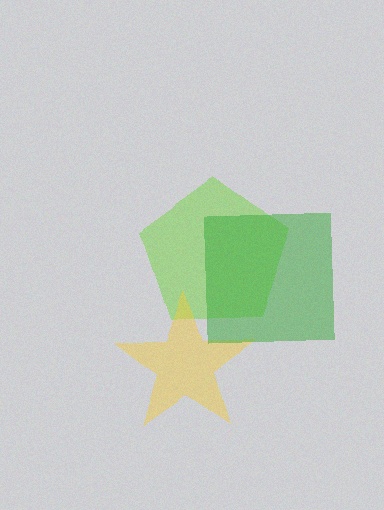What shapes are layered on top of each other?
The layered shapes are: a lime pentagon, a yellow star, a green square.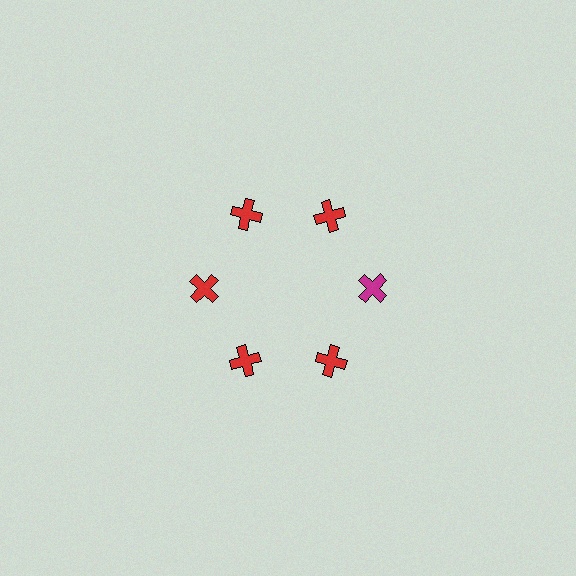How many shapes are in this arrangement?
There are 6 shapes arranged in a ring pattern.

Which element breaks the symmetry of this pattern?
The magenta cross at roughly the 3 o'clock position breaks the symmetry. All other shapes are red crosses.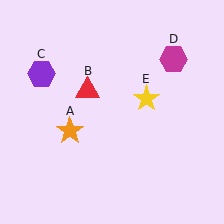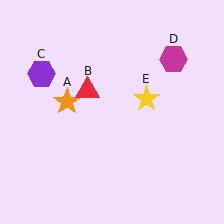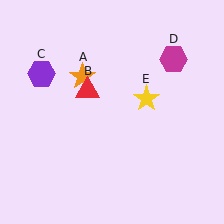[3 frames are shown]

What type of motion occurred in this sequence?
The orange star (object A) rotated clockwise around the center of the scene.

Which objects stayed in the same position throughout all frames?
Red triangle (object B) and purple hexagon (object C) and magenta hexagon (object D) and yellow star (object E) remained stationary.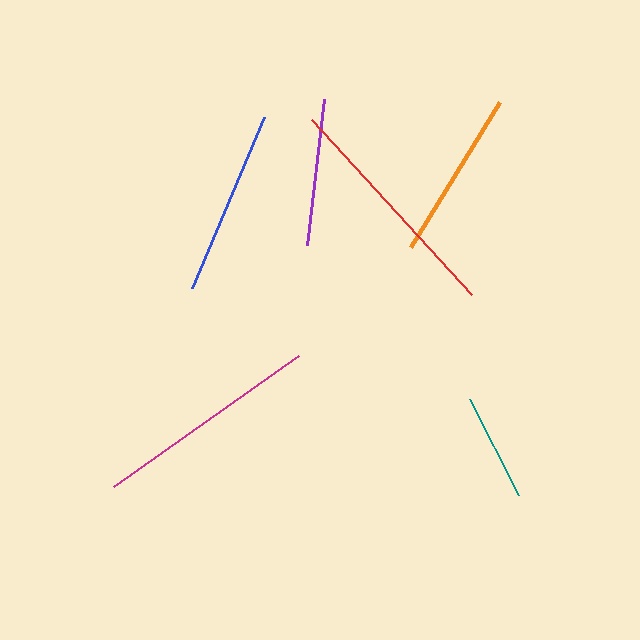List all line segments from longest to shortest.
From longest to shortest: red, magenta, blue, orange, purple, teal.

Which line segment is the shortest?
The teal line is the shortest at approximately 108 pixels.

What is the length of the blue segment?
The blue segment is approximately 186 pixels long.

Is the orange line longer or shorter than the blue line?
The blue line is longer than the orange line.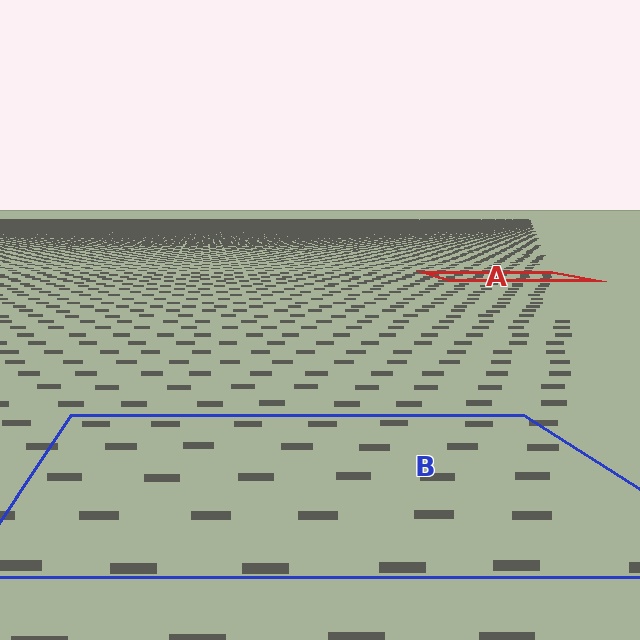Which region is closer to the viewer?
Region B is closer. The texture elements there are larger and more spread out.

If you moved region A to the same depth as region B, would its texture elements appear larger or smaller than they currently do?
They would appear larger. At a closer depth, the same texture elements are projected at a bigger on-screen size.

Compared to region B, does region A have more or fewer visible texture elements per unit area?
Region A has more texture elements per unit area — they are packed more densely because it is farther away.